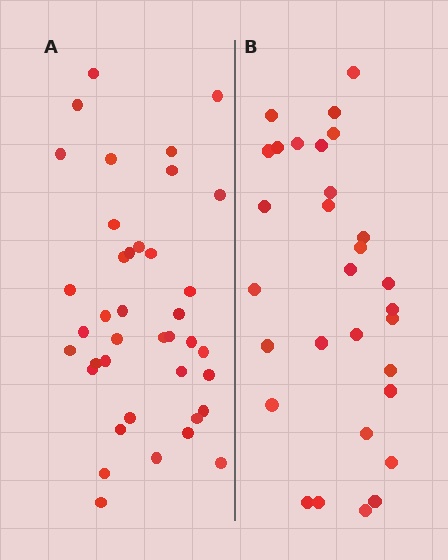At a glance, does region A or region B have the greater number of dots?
Region A (the left region) has more dots.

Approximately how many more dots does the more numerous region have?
Region A has roughly 8 or so more dots than region B.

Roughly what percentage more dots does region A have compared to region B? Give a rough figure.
About 30% more.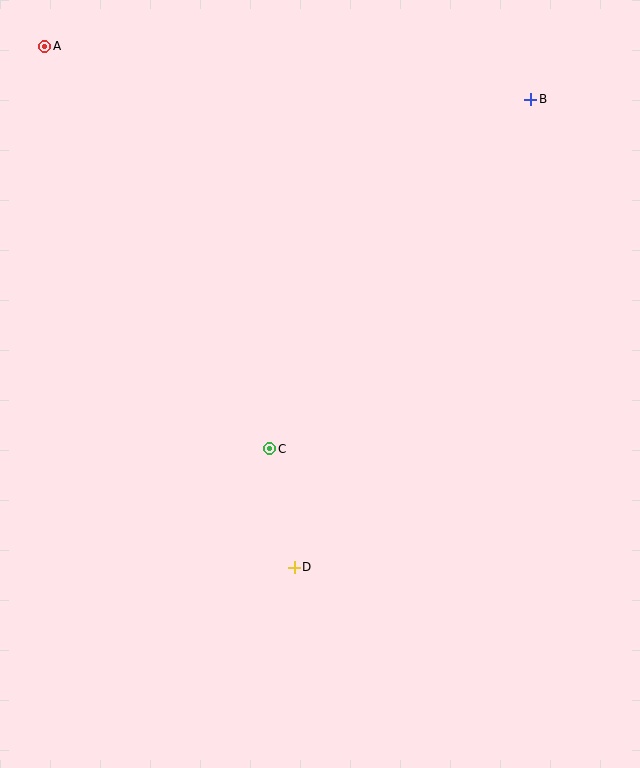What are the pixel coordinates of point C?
Point C is at (270, 449).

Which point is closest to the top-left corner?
Point A is closest to the top-left corner.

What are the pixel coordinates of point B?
Point B is at (531, 99).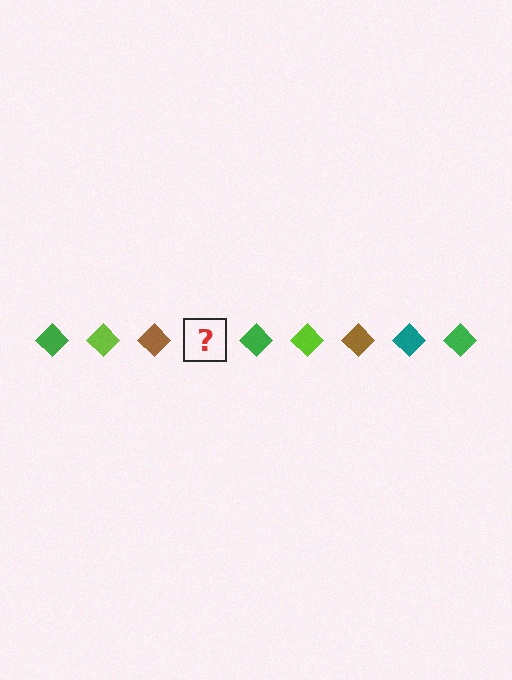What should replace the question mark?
The question mark should be replaced with a teal diamond.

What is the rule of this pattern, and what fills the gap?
The rule is that the pattern cycles through green, lime, brown, teal diamonds. The gap should be filled with a teal diamond.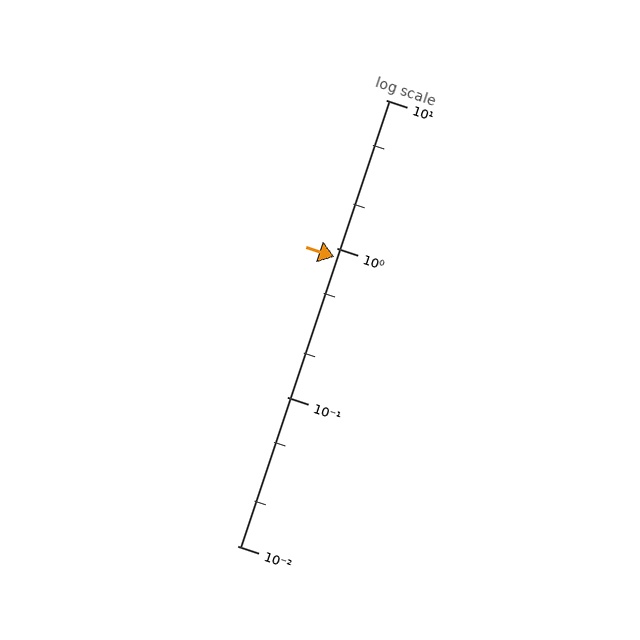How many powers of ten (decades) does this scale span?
The scale spans 3 decades, from 0.01 to 10.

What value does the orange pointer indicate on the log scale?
The pointer indicates approximately 0.88.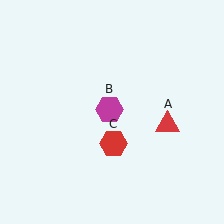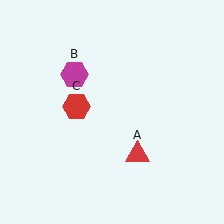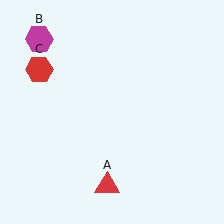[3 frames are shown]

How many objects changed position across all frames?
3 objects changed position: red triangle (object A), magenta hexagon (object B), red hexagon (object C).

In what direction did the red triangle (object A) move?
The red triangle (object A) moved down and to the left.